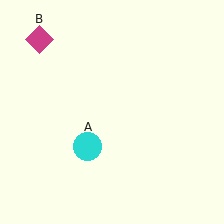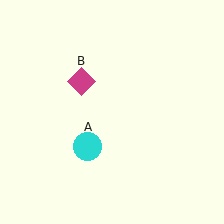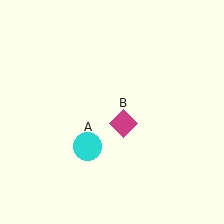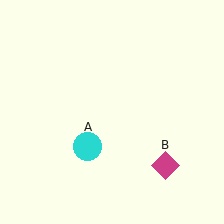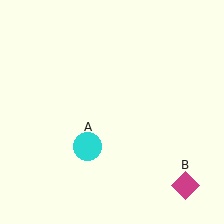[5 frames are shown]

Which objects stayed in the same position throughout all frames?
Cyan circle (object A) remained stationary.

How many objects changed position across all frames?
1 object changed position: magenta diamond (object B).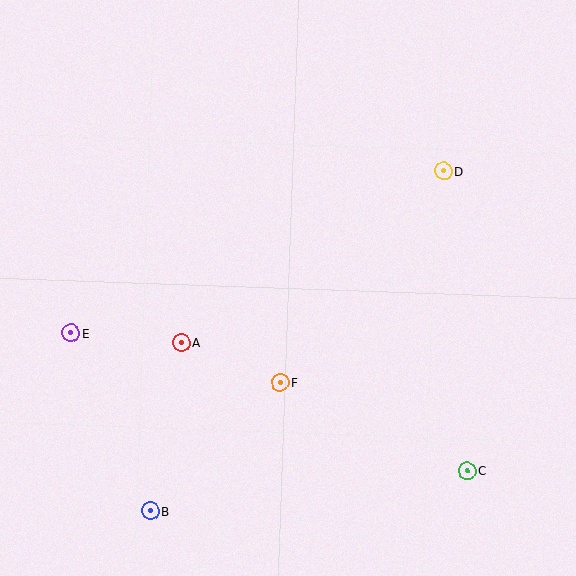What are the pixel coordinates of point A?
Point A is at (181, 343).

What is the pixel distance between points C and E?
The distance between C and E is 419 pixels.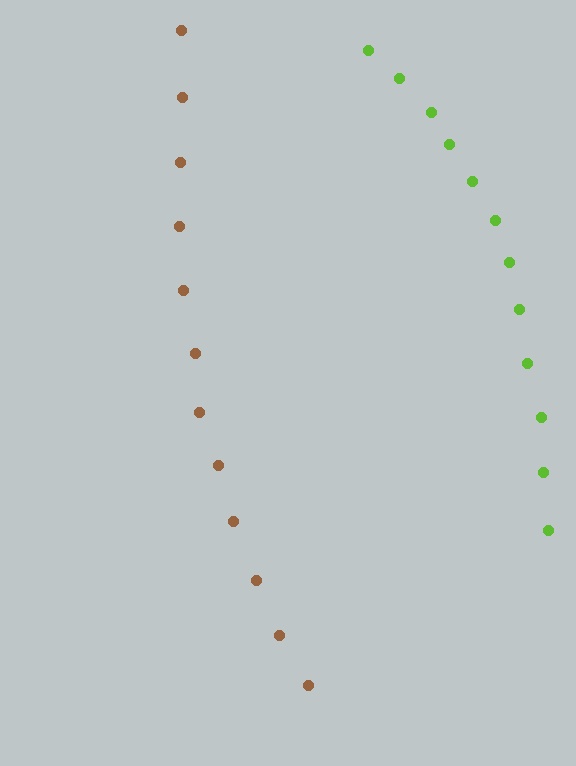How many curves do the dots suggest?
There are 2 distinct paths.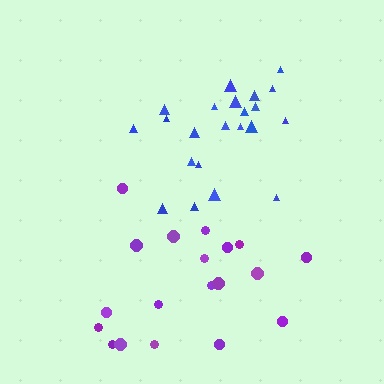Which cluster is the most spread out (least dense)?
Purple.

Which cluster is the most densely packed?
Blue.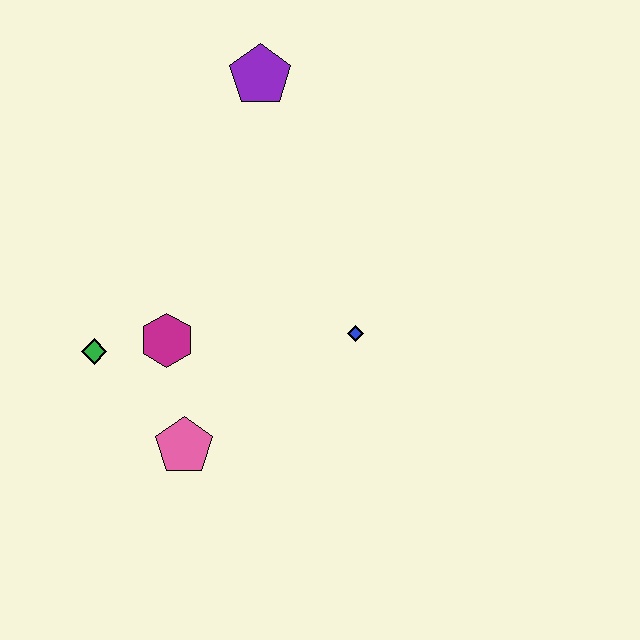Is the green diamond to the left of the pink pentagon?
Yes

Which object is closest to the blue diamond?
The magenta hexagon is closest to the blue diamond.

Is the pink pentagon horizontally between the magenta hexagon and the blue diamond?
Yes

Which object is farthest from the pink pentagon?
The purple pentagon is farthest from the pink pentagon.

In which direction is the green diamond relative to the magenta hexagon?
The green diamond is to the left of the magenta hexagon.